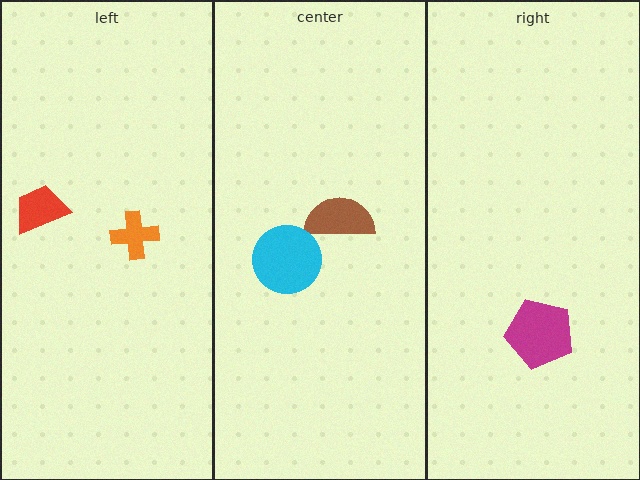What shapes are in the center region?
The brown semicircle, the cyan circle.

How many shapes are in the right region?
1.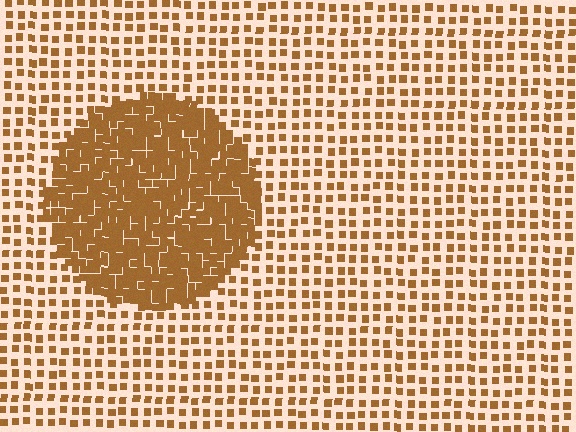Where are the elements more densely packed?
The elements are more densely packed inside the circle boundary.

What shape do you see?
I see a circle.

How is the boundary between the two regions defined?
The boundary is defined by a change in element density (approximately 2.7x ratio). All elements are the same color, size, and shape.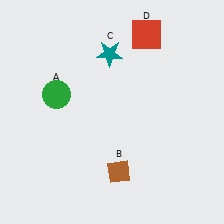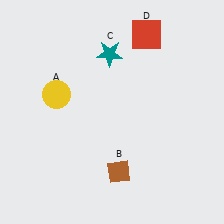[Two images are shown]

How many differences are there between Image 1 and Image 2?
There is 1 difference between the two images.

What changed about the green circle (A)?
In Image 1, A is green. In Image 2, it changed to yellow.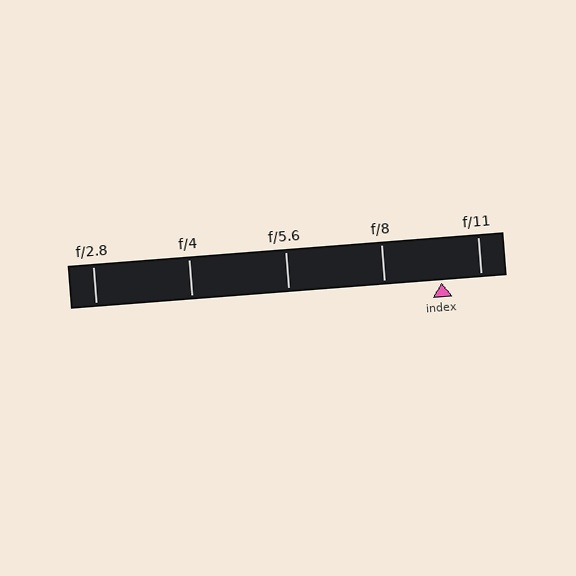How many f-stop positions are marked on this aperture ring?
There are 5 f-stop positions marked.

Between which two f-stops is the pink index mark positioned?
The index mark is between f/8 and f/11.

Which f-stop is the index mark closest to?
The index mark is closest to f/11.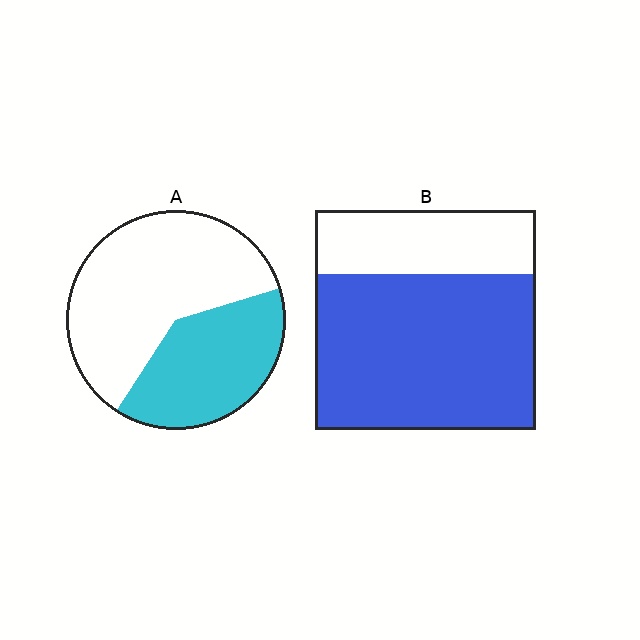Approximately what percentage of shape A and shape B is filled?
A is approximately 40% and B is approximately 70%.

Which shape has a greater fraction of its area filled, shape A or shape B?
Shape B.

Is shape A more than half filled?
No.